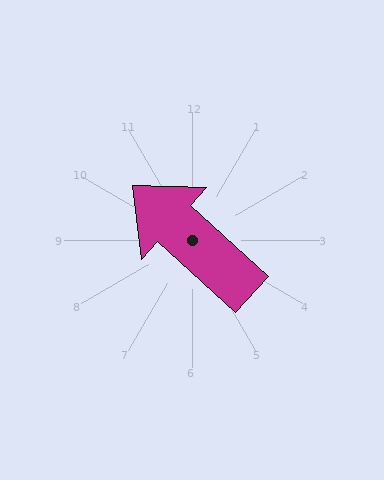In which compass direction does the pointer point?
Northwest.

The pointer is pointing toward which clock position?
Roughly 10 o'clock.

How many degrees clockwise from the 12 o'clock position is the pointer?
Approximately 312 degrees.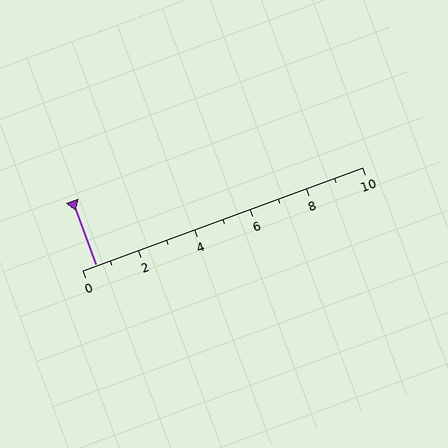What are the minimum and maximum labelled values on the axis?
The axis runs from 0 to 10.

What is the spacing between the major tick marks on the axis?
The major ticks are spaced 2 apart.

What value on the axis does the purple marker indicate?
The marker indicates approximately 0.5.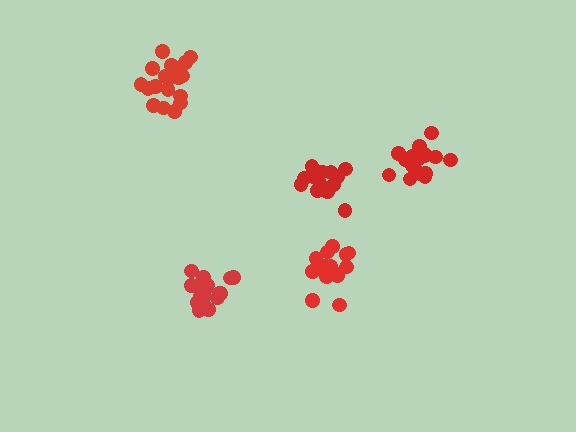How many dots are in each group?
Group 1: 16 dots, Group 2: 15 dots, Group 3: 20 dots, Group 4: 17 dots, Group 5: 17 dots (85 total).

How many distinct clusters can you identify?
There are 5 distinct clusters.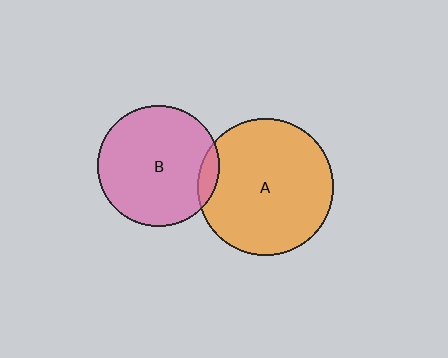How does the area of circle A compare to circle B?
Approximately 1.3 times.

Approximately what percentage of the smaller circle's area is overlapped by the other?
Approximately 10%.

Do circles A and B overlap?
Yes.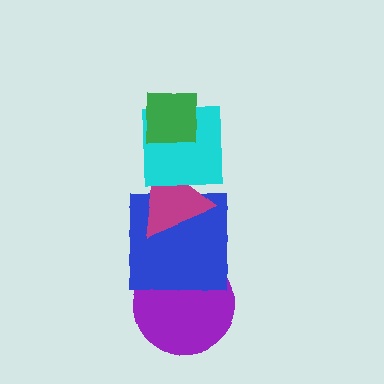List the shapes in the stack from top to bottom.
From top to bottom: the green square, the cyan square, the magenta triangle, the blue square, the purple circle.